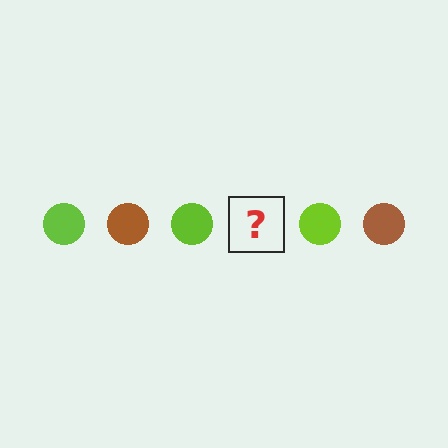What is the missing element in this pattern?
The missing element is a brown circle.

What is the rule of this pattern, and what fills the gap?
The rule is that the pattern cycles through lime, brown circles. The gap should be filled with a brown circle.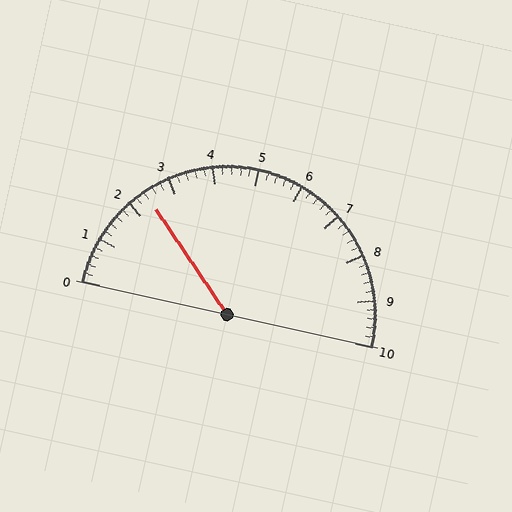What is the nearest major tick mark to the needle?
The nearest major tick mark is 2.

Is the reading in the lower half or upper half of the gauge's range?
The reading is in the lower half of the range (0 to 10).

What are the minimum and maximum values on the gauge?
The gauge ranges from 0 to 10.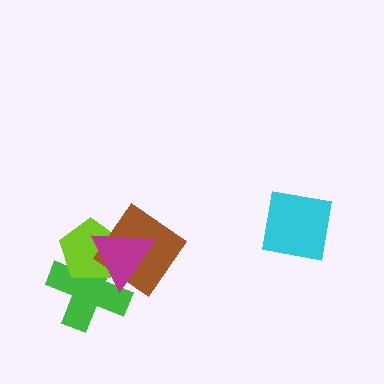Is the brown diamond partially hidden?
Yes, it is partially covered by another shape.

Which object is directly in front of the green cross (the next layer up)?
The lime pentagon is directly in front of the green cross.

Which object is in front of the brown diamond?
The magenta triangle is in front of the brown diamond.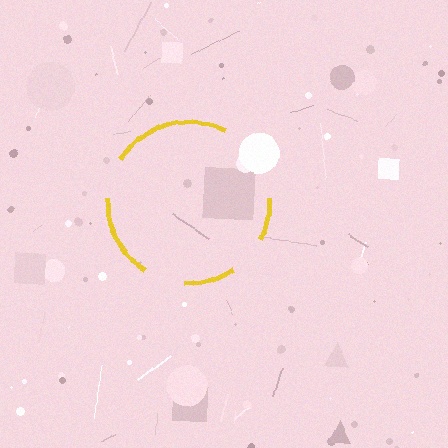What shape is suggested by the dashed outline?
The dashed outline suggests a circle.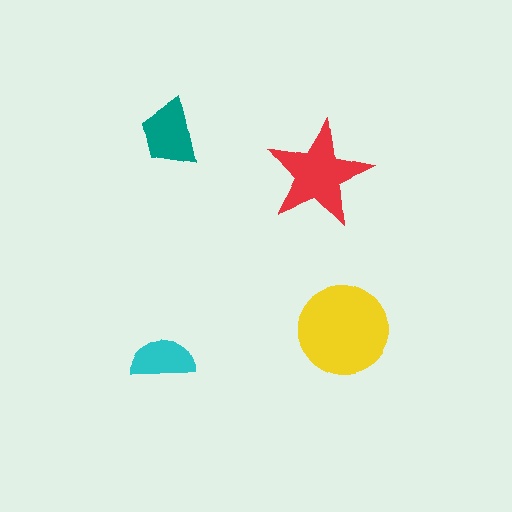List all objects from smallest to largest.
The cyan semicircle, the teal trapezoid, the red star, the yellow circle.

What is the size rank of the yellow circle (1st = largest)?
1st.